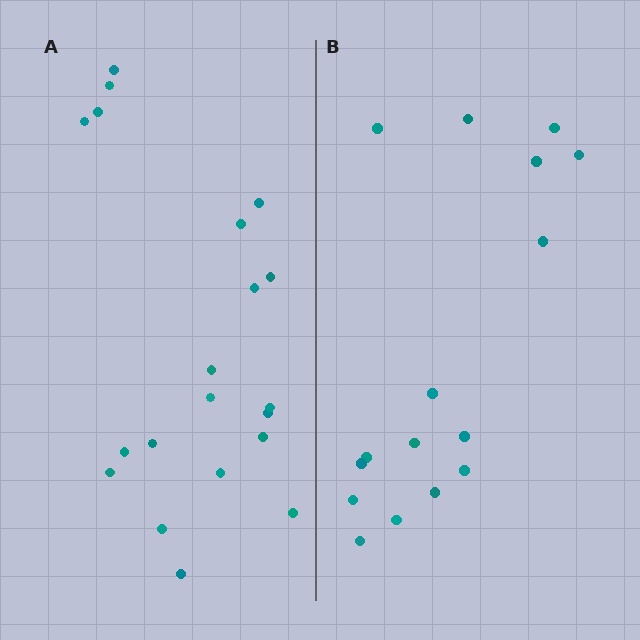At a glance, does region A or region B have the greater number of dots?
Region A (the left region) has more dots.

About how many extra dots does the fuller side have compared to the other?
Region A has about 4 more dots than region B.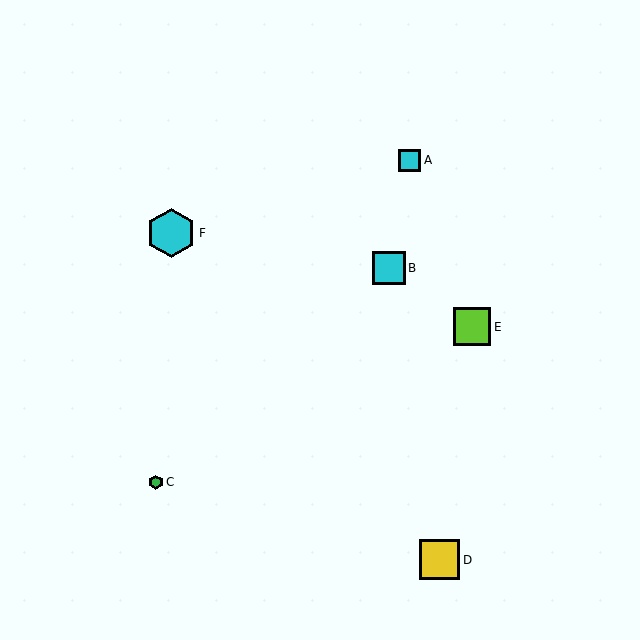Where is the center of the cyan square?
The center of the cyan square is at (410, 160).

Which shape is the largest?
The cyan hexagon (labeled F) is the largest.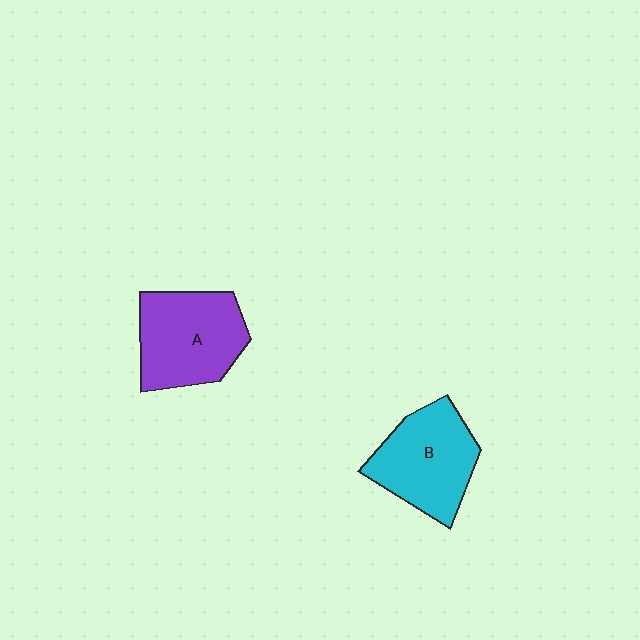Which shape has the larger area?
Shape A (purple).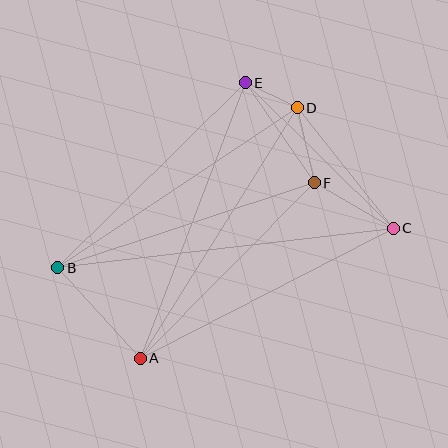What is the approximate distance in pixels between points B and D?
The distance between B and D is approximately 288 pixels.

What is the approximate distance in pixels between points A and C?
The distance between A and C is approximately 284 pixels.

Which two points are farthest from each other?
Points B and C are farthest from each other.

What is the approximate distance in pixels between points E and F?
The distance between E and F is approximately 121 pixels.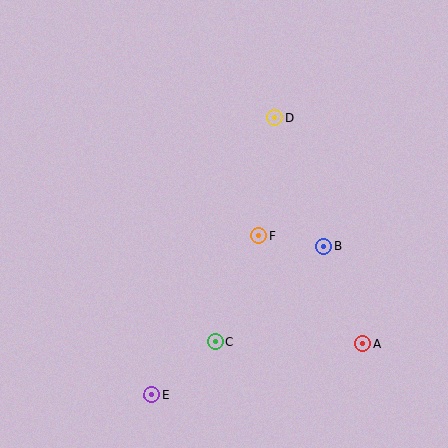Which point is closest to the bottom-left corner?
Point E is closest to the bottom-left corner.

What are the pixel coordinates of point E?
Point E is at (152, 395).